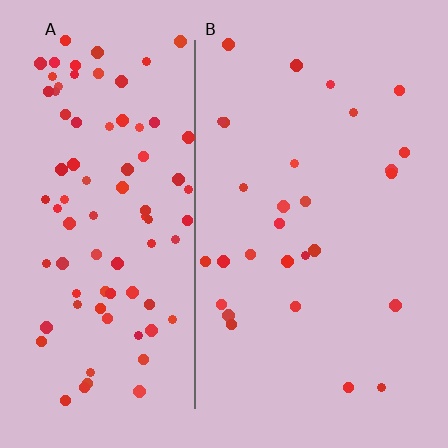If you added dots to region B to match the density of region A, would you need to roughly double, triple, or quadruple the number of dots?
Approximately triple.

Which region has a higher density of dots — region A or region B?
A (the left).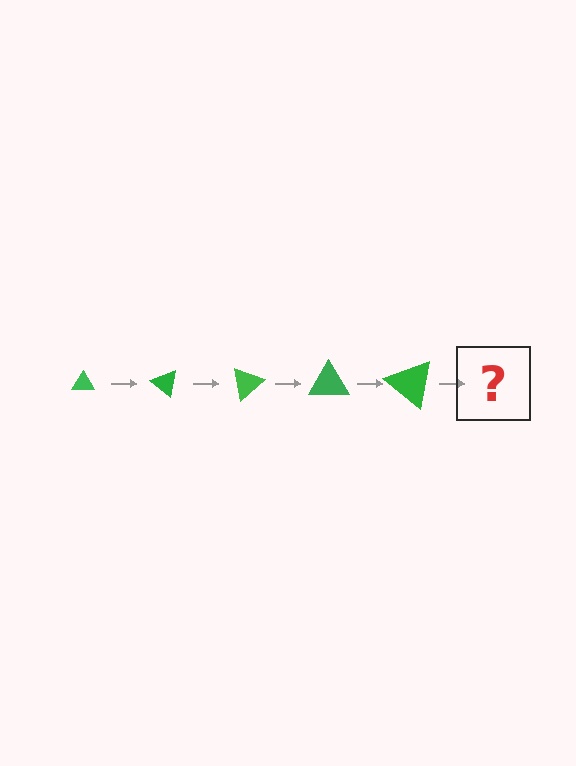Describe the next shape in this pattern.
It should be a triangle, larger than the previous one and rotated 200 degrees from the start.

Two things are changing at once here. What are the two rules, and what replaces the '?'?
The two rules are that the triangle grows larger each step and it rotates 40 degrees each step. The '?' should be a triangle, larger than the previous one and rotated 200 degrees from the start.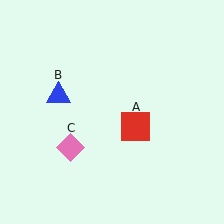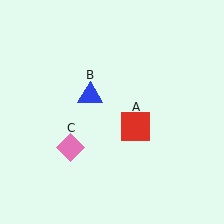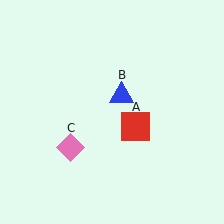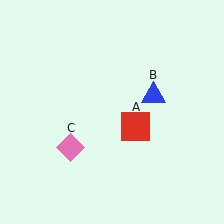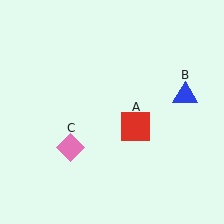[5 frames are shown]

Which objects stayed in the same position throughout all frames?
Red square (object A) and pink diamond (object C) remained stationary.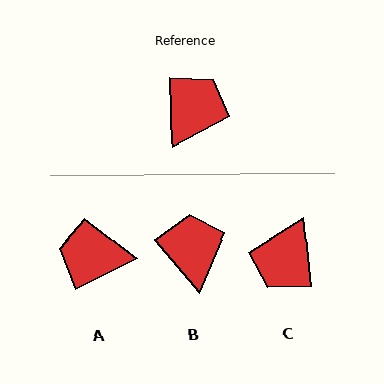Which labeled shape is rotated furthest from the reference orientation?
C, about 176 degrees away.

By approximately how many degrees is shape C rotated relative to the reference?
Approximately 176 degrees clockwise.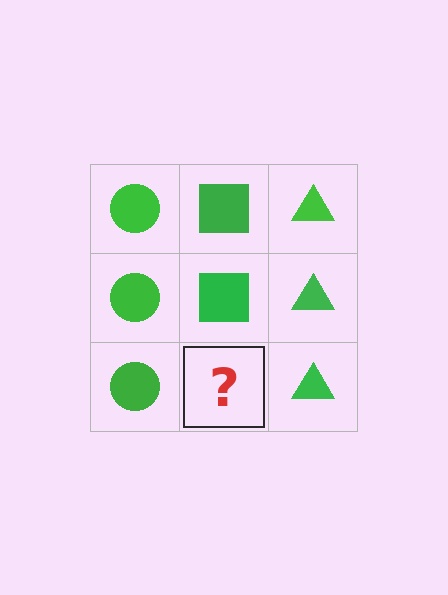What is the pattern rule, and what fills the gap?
The rule is that each column has a consistent shape. The gap should be filled with a green square.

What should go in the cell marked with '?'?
The missing cell should contain a green square.